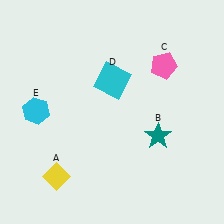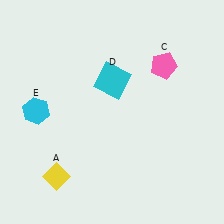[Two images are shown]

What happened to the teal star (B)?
The teal star (B) was removed in Image 2. It was in the bottom-right area of Image 1.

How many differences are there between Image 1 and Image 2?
There is 1 difference between the two images.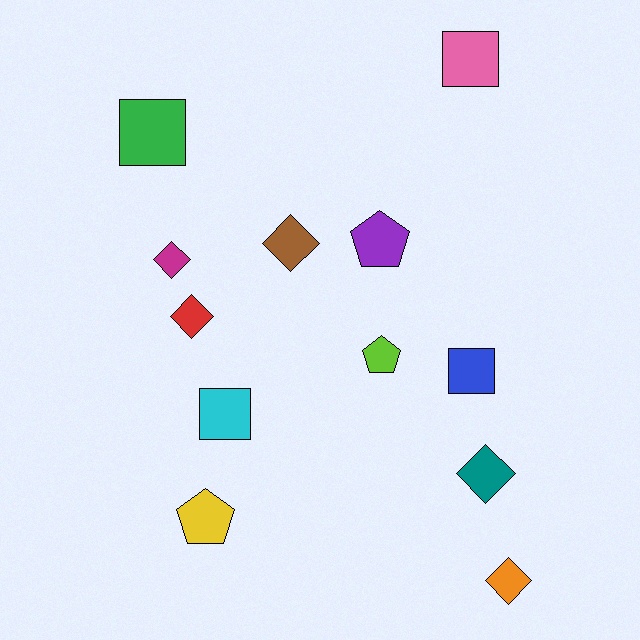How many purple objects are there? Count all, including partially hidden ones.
There is 1 purple object.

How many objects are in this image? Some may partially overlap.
There are 12 objects.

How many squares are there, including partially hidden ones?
There are 4 squares.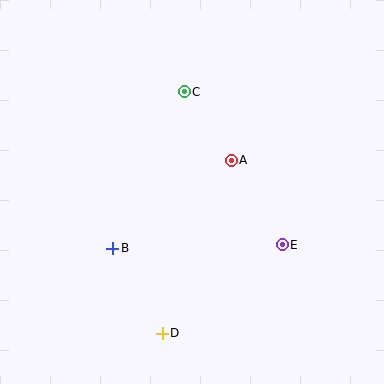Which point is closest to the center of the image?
Point A at (231, 160) is closest to the center.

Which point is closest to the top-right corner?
Point C is closest to the top-right corner.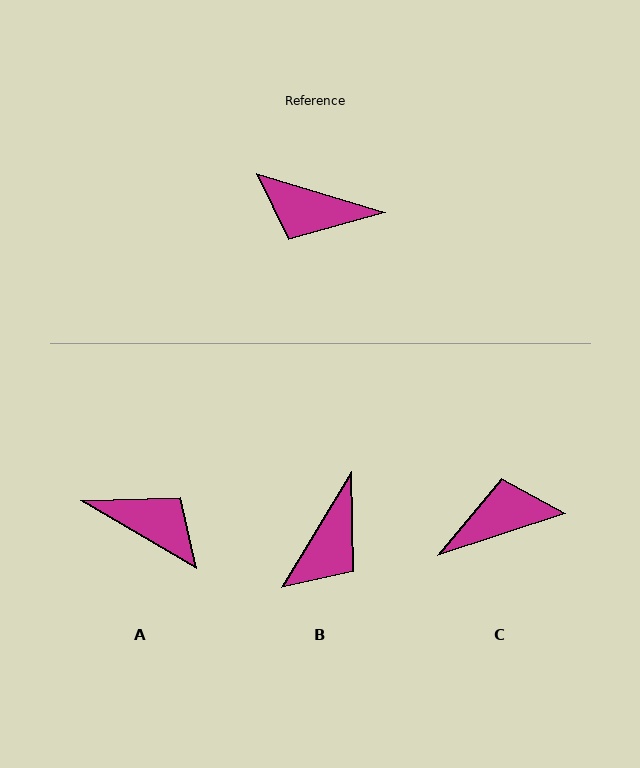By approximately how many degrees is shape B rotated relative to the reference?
Approximately 76 degrees counter-clockwise.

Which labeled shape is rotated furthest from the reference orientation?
A, about 166 degrees away.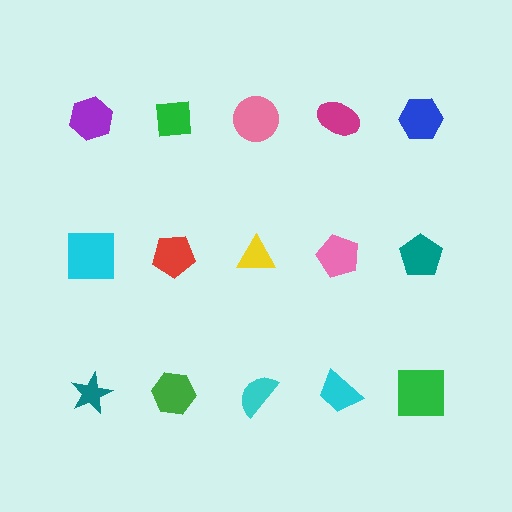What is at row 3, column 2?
A green hexagon.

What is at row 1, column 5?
A blue hexagon.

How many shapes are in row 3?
5 shapes.